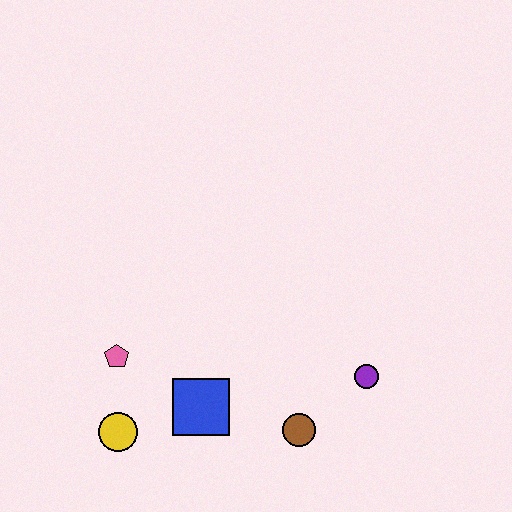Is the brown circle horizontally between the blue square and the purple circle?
Yes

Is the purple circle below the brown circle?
No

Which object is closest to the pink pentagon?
The yellow circle is closest to the pink pentagon.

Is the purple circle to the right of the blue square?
Yes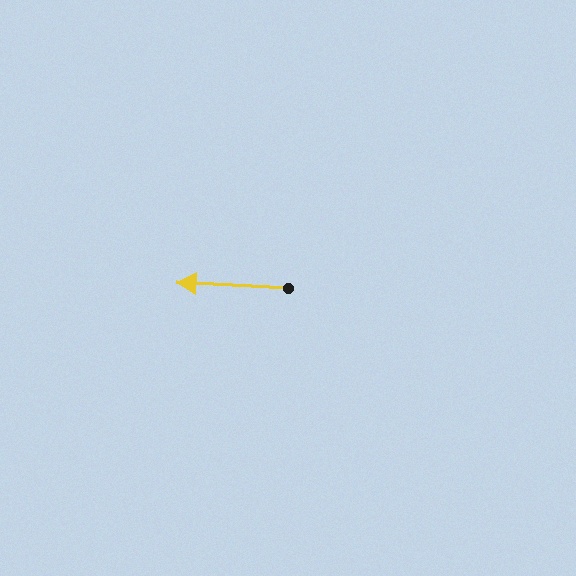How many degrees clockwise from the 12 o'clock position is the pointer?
Approximately 273 degrees.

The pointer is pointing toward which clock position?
Roughly 9 o'clock.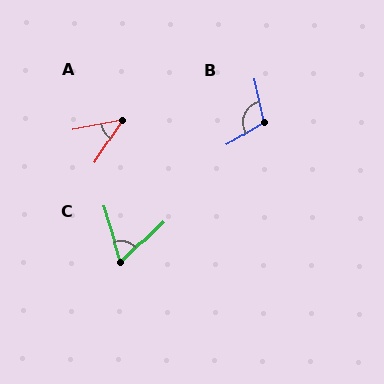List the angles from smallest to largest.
A (47°), C (63°), B (109°).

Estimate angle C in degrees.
Approximately 63 degrees.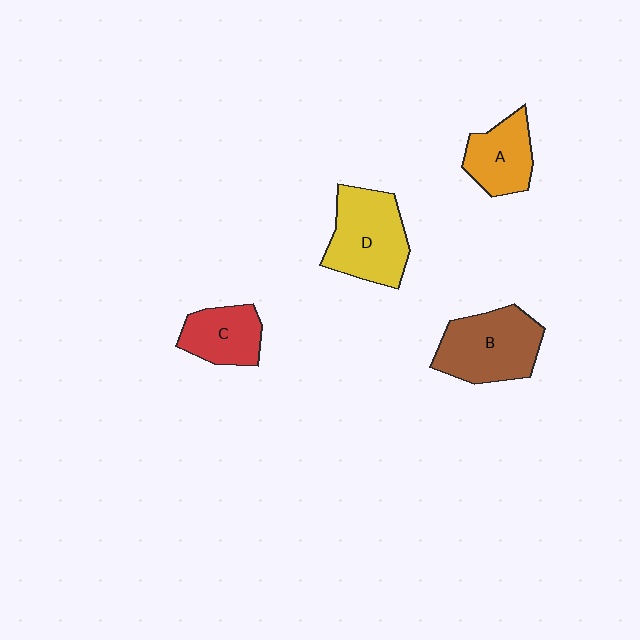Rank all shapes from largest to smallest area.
From largest to smallest: B (brown), D (yellow), A (orange), C (red).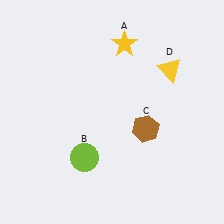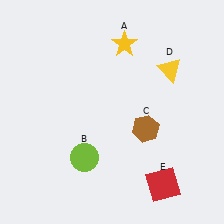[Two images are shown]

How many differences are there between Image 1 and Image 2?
There is 1 difference between the two images.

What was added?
A red square (E) was added in Image 2.